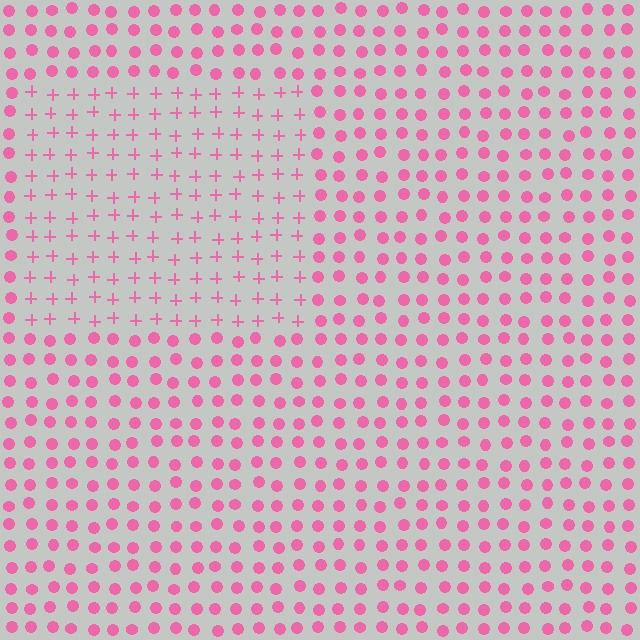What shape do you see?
I see a rectangle.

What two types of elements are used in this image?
The image uses plus signs inside the rectangle region and circles outside it.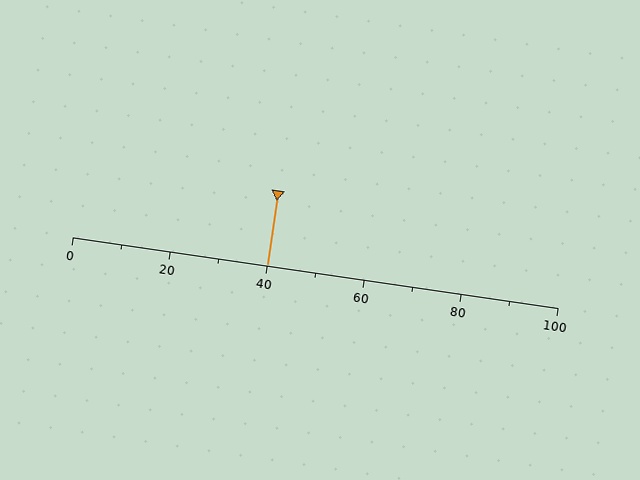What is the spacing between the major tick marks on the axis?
The major ticks are spaced 20 apart.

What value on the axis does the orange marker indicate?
The marker indicates approximately 40.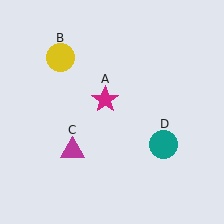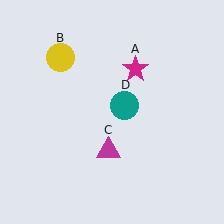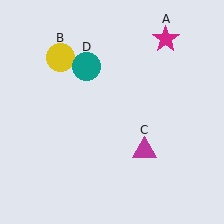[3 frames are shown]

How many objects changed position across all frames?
3 objects changed position: magenta star (object A), magenta triangle (object C), teal circle (object D).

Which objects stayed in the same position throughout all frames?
Yellow circle (object B) remained stationary.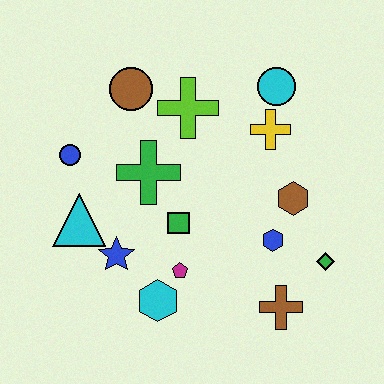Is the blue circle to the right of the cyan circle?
No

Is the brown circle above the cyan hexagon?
Yes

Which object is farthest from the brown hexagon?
The blue circle is farthest from the brown hexagon.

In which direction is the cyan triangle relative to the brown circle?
The cyan triangle is below the brown circle.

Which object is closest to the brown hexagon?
The blue hexagon is closest to the brown hexagon.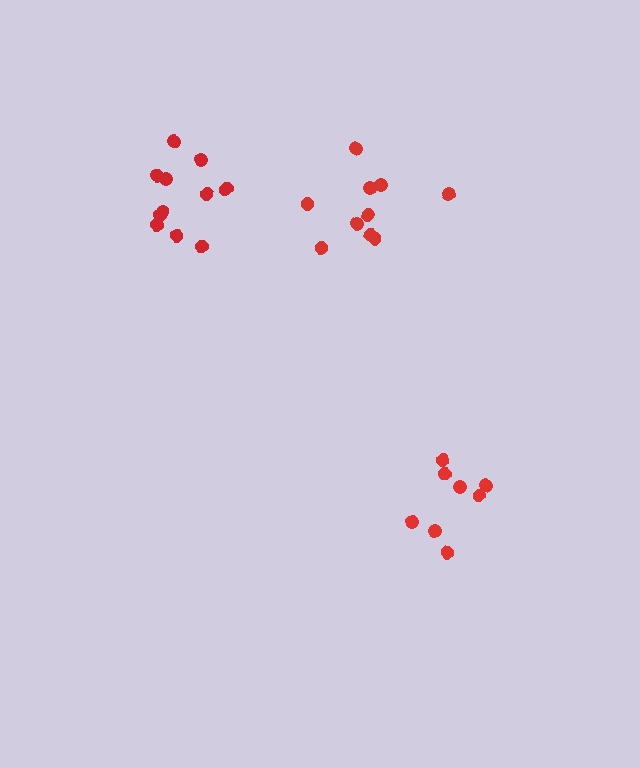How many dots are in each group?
Group 1: 12 dots, Group 2: 10 dots, Group 3: 8 dots (30 total).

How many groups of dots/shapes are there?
There are 3 groups.